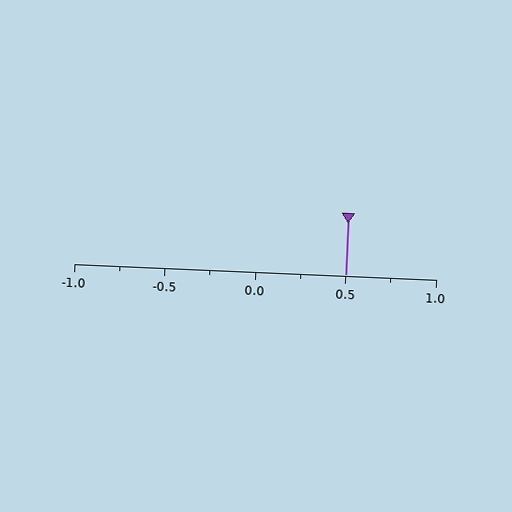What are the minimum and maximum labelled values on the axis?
The axis runs from -1.0 to 1.0.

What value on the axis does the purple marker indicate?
The marker indicates approximately 0.5.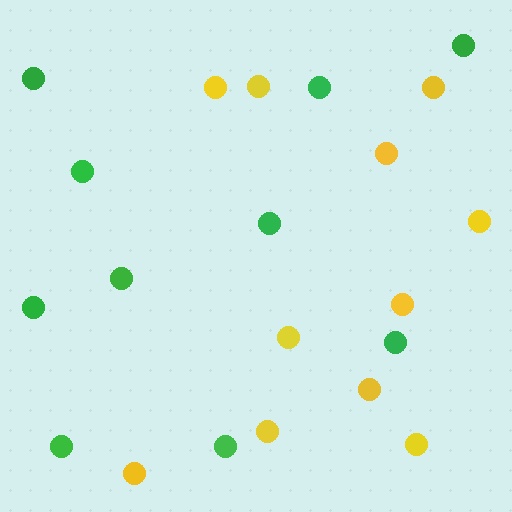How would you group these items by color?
There are 2 groups: one group of yellow circles (11) and one group of green circles (10).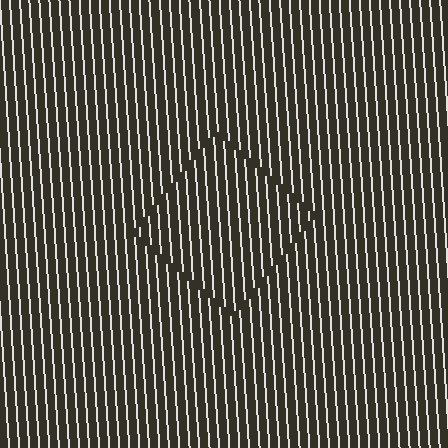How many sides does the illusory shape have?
4 sides — the line-ends trace a square.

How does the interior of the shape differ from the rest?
The interior of the shape contains the same grating, shifted by half a period — the contour is defined by the phase discontinuity where line-ends from the inner and outer gratings abut.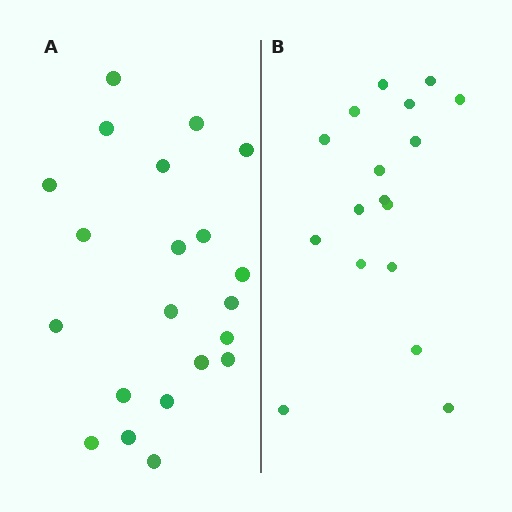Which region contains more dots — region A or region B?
Region A (the left region) has more dots.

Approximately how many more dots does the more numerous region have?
Region A has about 4 more dots than region B.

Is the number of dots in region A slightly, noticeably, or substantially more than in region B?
Region A has only slightly more — the two regions are fairly close. The ratio is roughly 1.2 to 1.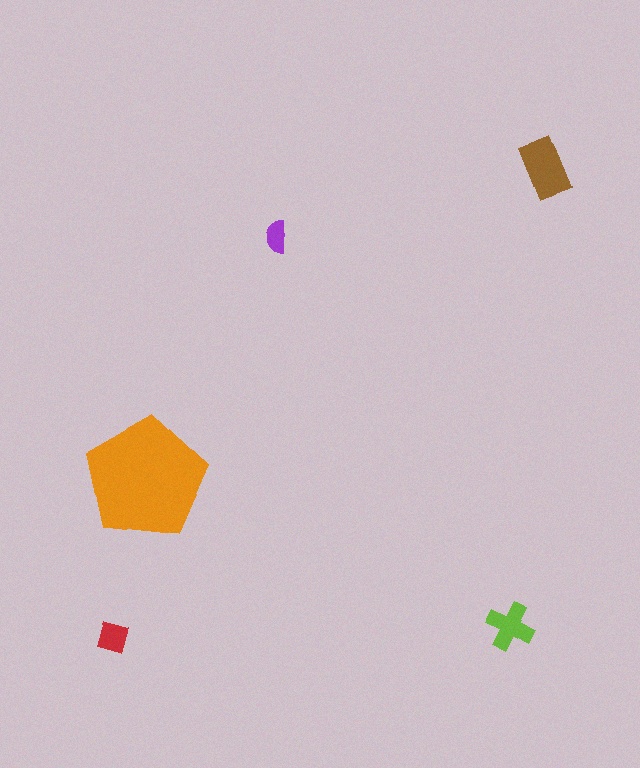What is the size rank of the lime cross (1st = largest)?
3rd.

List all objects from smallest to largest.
The purple semicircle, the red square, the lime cross, the brown rectangle, the orange pentagon.